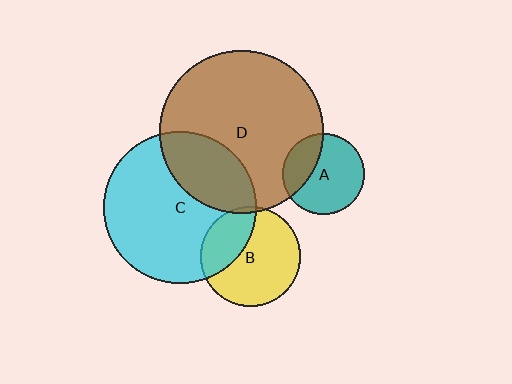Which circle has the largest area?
Circle D (brown).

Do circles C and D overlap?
Yes.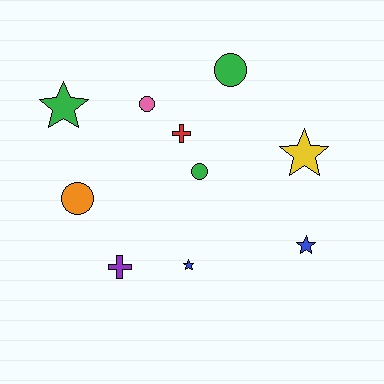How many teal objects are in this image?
There are no teal objects.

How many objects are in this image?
There are 10 objects.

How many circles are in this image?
There are 4 circles.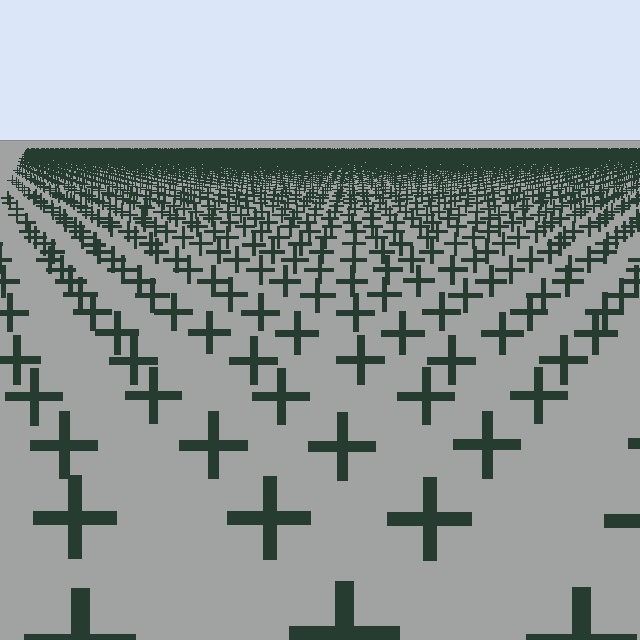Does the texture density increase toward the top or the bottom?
Density increases toward the top.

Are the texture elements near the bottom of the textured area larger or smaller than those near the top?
Larger. Near the bottom, elements are closer to the viewer and appear at a bigger on-screen size.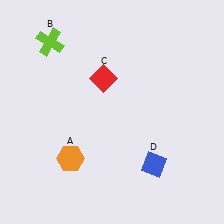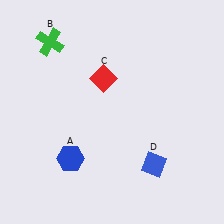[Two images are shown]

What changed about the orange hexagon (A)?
In Image 1, A is orange. In Image 2, it changed to blue.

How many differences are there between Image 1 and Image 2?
There are 2 differences between the two images.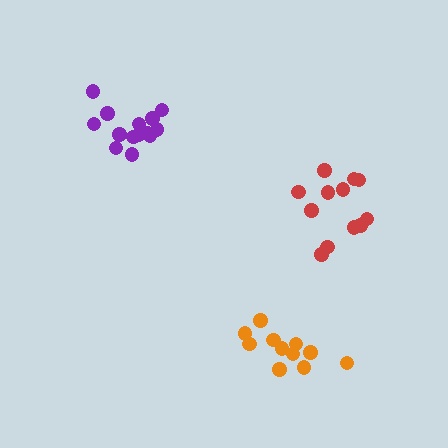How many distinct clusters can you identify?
There are 3 distinct clusters.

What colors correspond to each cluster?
The clusters are colored: purple, red, orange.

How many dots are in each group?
Group 1: 14 dots, Group 2: 12 dots, Group 3: 12 dots (38 total).